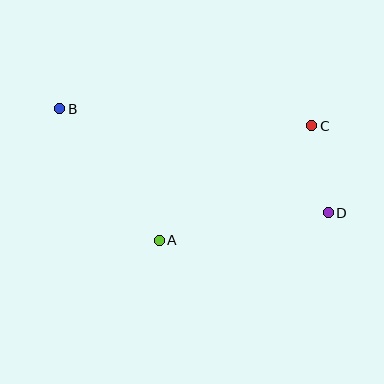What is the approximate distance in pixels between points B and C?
The distance between B and C is approximately 253 pixels.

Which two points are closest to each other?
Points C and D are closest to each other.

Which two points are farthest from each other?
Points B and D are farthest from each other.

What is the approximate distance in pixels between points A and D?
The distance between A and D is approximately 171 pixels.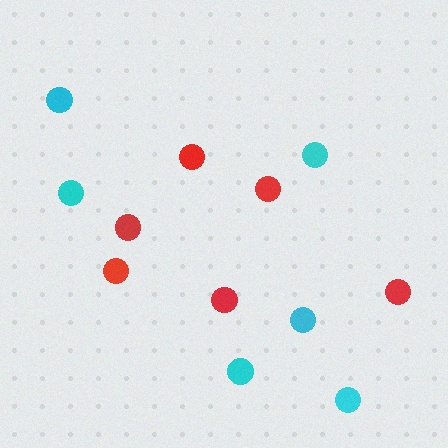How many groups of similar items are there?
There are 2 groups: one group of red circles (6) and one group of cyan circles (6).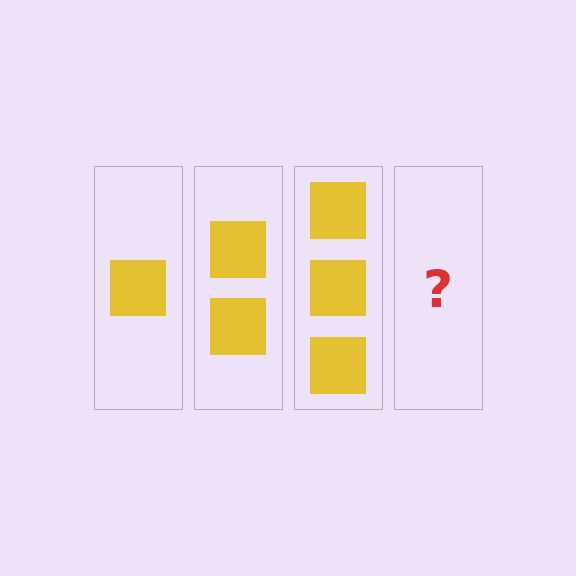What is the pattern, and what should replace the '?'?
The pattern is that each step adds one more square. The '?' should be 4 squares.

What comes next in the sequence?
The next element should be 4 squares.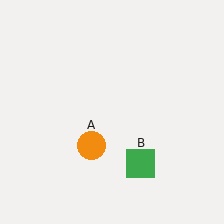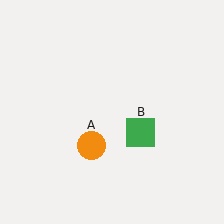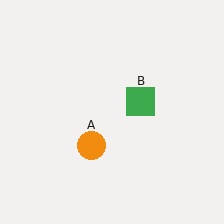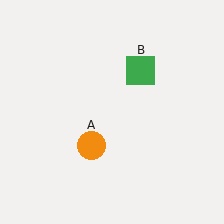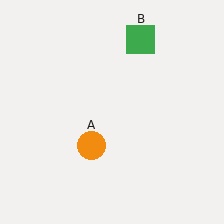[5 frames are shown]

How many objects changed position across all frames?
1 object changed position: green square (object B).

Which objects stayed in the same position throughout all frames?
Orange circle (object A) remained stationary.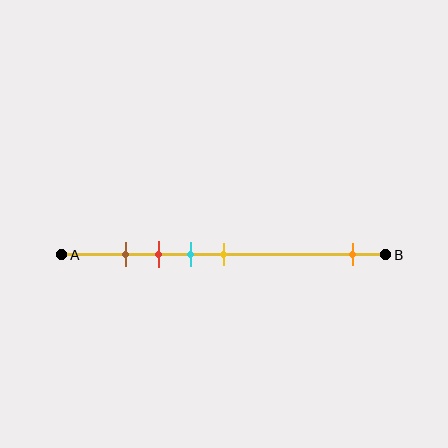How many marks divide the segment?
There are 5 marks dividing the segment.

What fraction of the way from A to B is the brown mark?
The brown mark is approximately 20% (0.2) of the way from A to B.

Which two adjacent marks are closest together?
The brown and red marks are the closest adjacent pair.